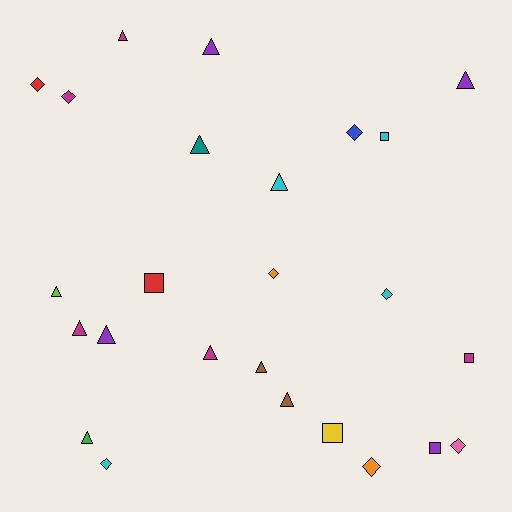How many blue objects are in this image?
There is 1 blue object.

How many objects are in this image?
There are 25 objects.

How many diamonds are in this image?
There are 8 diamonds.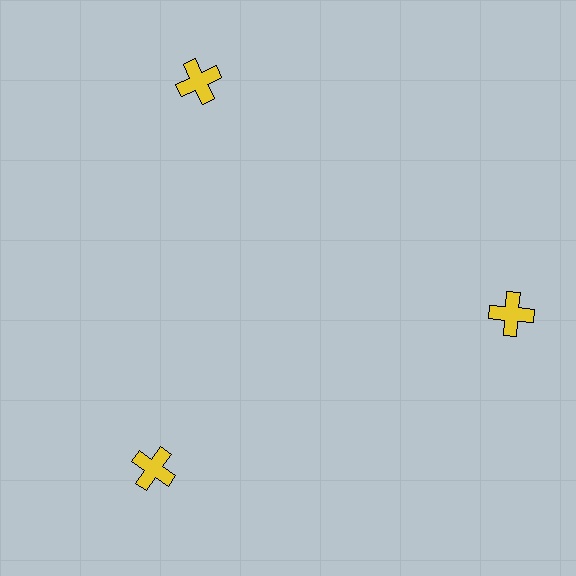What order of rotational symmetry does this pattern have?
This pattern has 3-fold rotational symmetry.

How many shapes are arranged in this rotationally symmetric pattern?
There are 3 shapes, arranged in 3 groups of 1.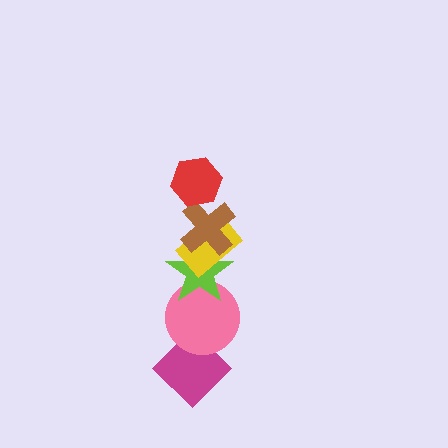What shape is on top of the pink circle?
The lime star is on top of the pink circle.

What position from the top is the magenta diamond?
The magenta diamond is 6th from the top.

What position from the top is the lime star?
The lime star is 4th from the top.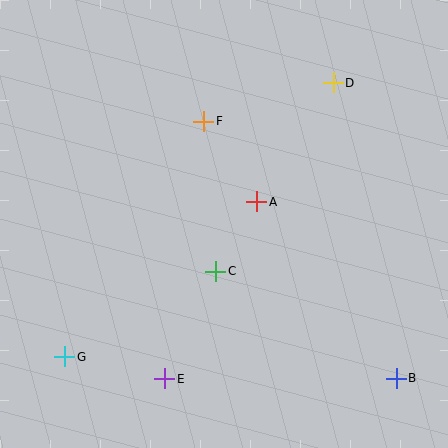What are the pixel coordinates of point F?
Point F is at (204, 121).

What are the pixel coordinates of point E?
Point E is at (165, 379).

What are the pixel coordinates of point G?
Point G is at (65, 357).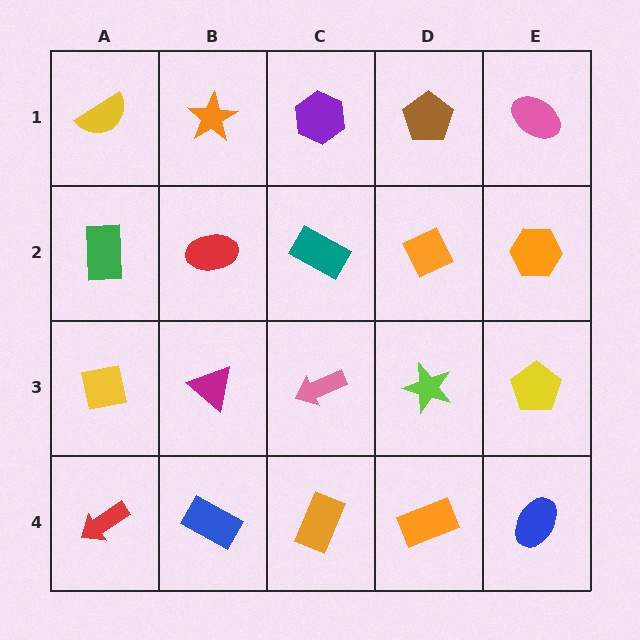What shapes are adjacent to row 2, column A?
A yellow semicircle (row 1, column A), a yellow square (row 3, column A), a red ellipse (row 2, column B).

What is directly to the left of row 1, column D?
A purple hexagon.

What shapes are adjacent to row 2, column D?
A brown pentagon (row 1, column D), a lime star (row 3, column D), a teal rectangle (row 2, column C), an orange hexagon (row 2, column E).